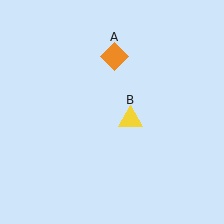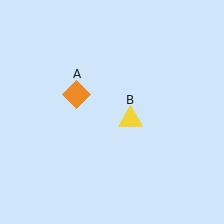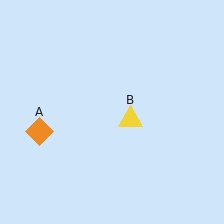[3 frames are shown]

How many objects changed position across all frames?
1 object changed position: orange diamond (object A).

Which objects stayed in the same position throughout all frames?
Yellow triangle (object B) remained stationary.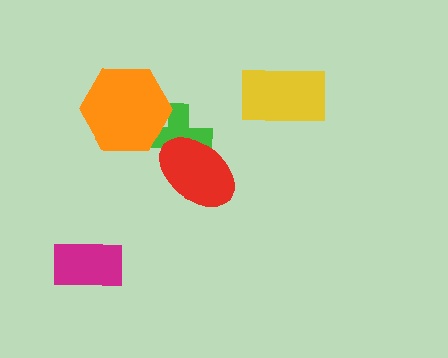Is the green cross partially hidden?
Yes, it is partially covered by another shape.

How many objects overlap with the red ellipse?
1 object overlaps with the red ellipse.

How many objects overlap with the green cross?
2 objects overlap with the green cross.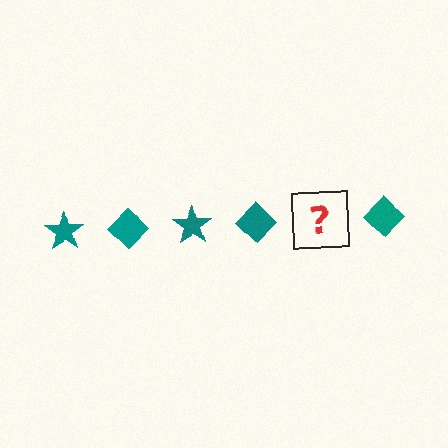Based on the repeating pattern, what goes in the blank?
The blank should be a teal star.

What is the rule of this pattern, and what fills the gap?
The rule is that the pattern cycles through star, diamond shapes in teal. The gap should be filled with a teal star.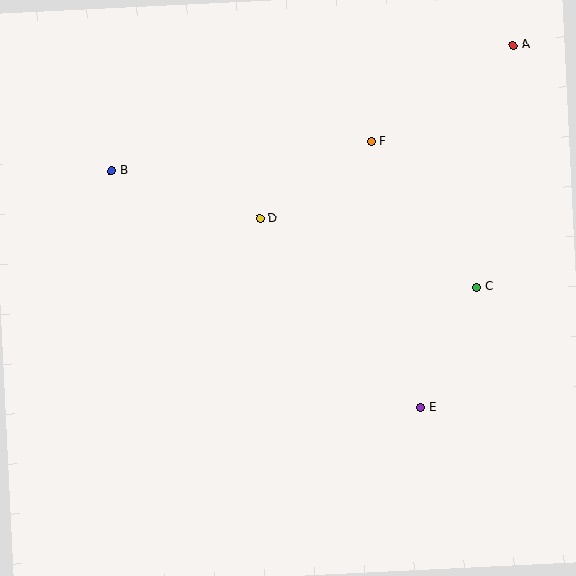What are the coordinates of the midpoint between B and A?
The midpoint between B and A is at (313, 108).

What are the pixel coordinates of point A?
Point A is at (513, 45).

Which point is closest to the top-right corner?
Point A is closest to the top-right corner.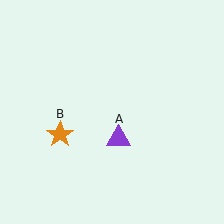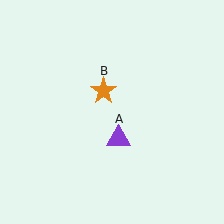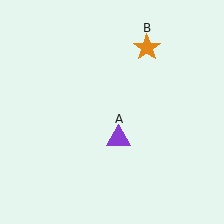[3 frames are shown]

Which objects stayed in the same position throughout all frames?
Purple triangle (object A) remained stationary.